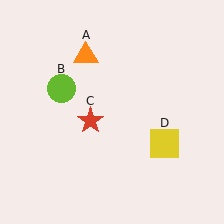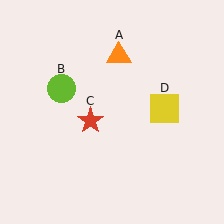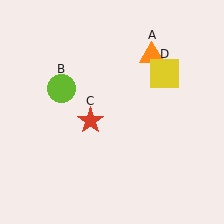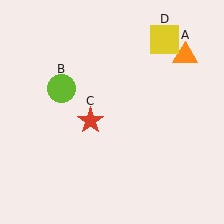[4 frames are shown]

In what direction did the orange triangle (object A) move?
The orange triangle (object A) moved right.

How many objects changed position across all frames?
2 objects changed position: orange triangle (object A), yellow square (object D).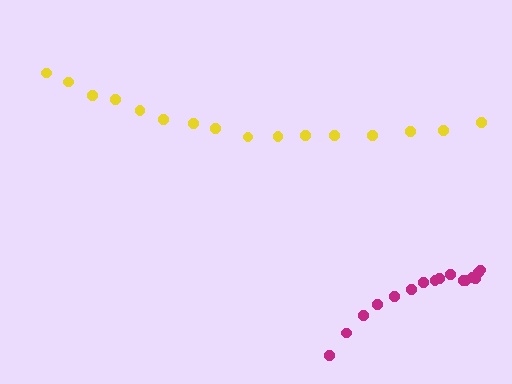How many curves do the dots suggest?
There are 2 distinct paths.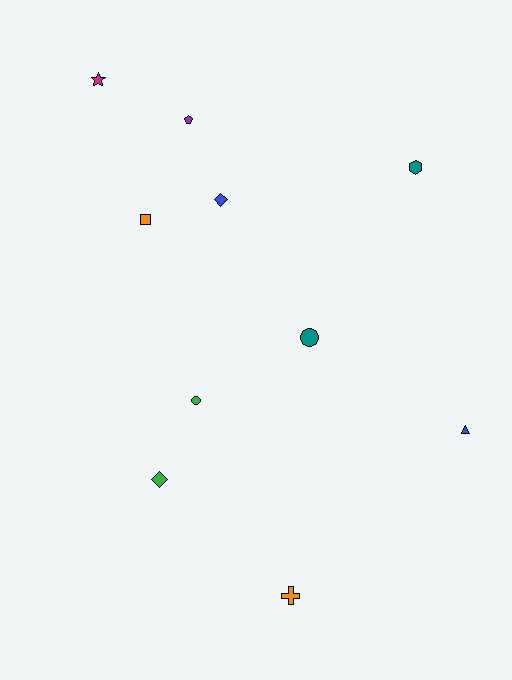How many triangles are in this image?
There is 1 triangle.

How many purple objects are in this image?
There is 1 purple object.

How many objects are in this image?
There are 10 objects.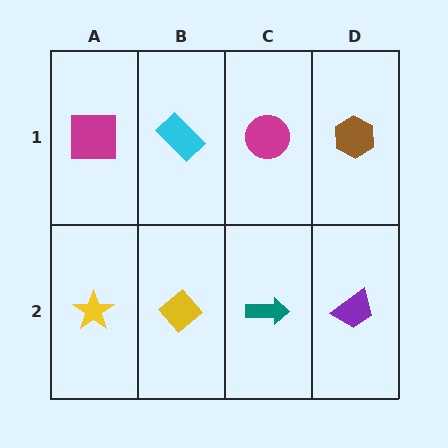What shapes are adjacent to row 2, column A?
A magenta square (row 1, column A), a yellow diamond (row 2, column B).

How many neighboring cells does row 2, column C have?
3.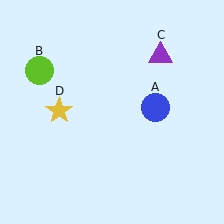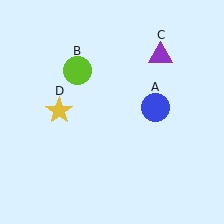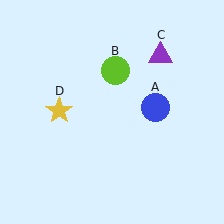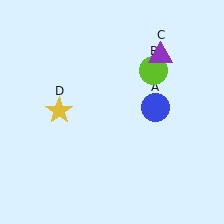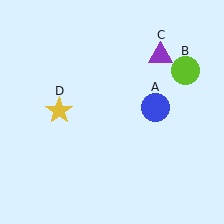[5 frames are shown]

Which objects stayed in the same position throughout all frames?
Blue circle (object A) and purple triangle (object C) and yellow star (object D) remained stationary.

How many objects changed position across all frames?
1 object changed position: lime circle (object B).